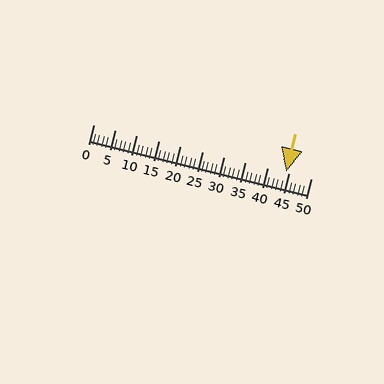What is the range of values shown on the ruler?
The ruler shows values from 0 to 50.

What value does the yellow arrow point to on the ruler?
The yellow arrow points to approximately 44.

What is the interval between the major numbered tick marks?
The major tick marks are spaced 5 units apart.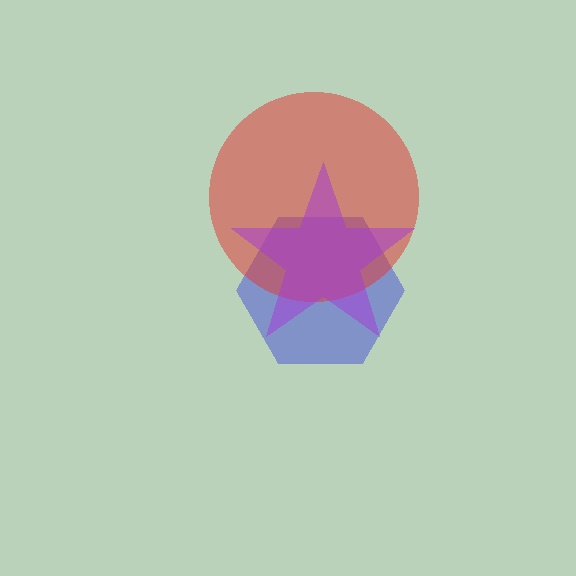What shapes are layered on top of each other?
The layered shapes are: a blue hexagon, a red circle, a purple star.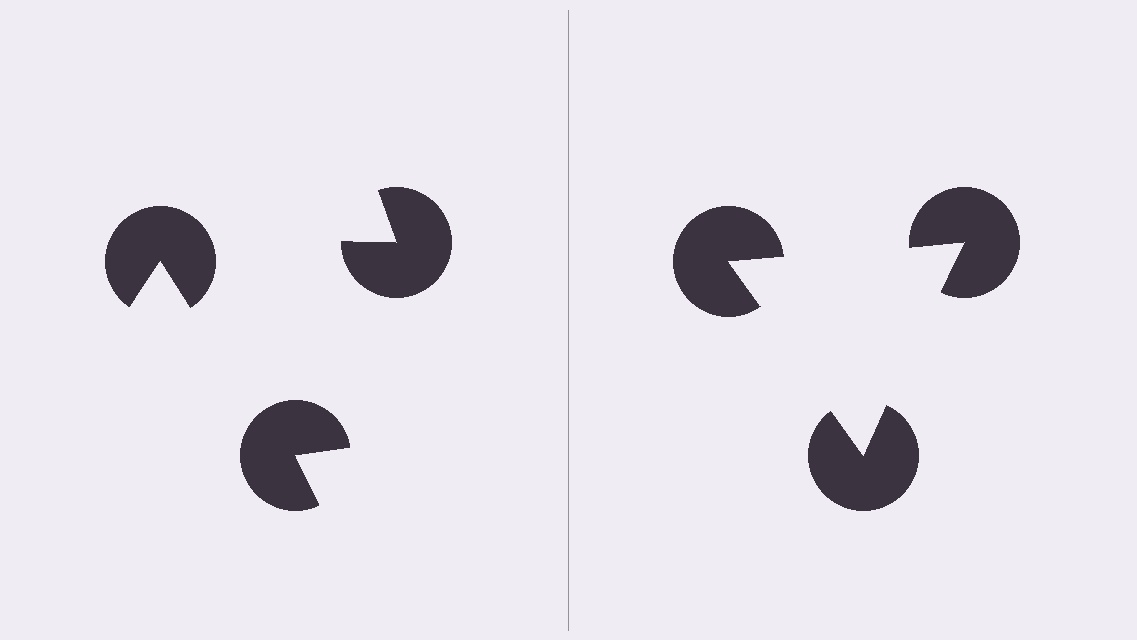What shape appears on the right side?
An illusory triangle.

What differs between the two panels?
The pac-man discs are positioned identically on both sides; only the wedge orientations differ. On the right they align to a triangle; on the left they are misaligned.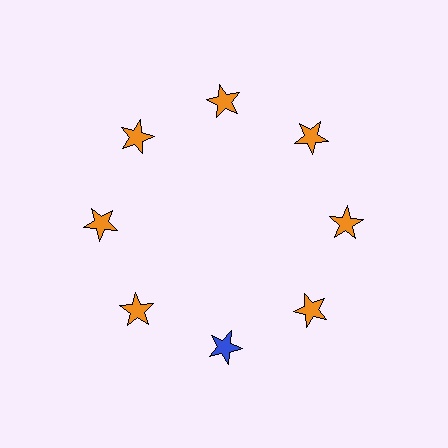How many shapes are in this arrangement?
There are 8 shapes arranged in a ring pattern.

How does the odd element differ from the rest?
It has a different color: blue instead of orange.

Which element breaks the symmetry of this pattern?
The blue star at roughly the 6 o'clock position breaks the symmetry. All other shapes are orange stars.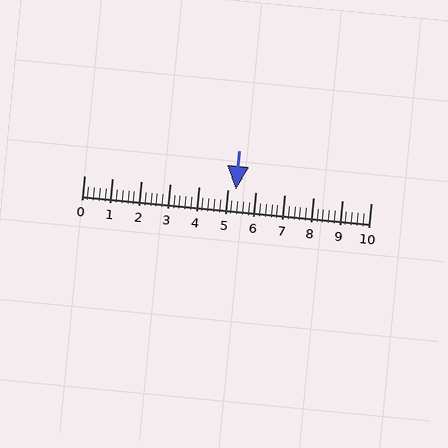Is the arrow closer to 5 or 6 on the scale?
The arrow is closer to 5.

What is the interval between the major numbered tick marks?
The major tick marks are spaced 1 units apart.